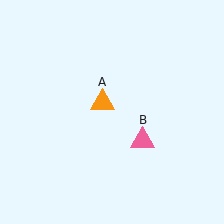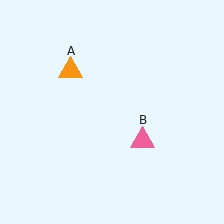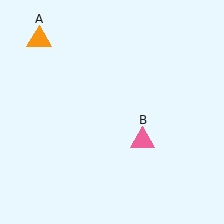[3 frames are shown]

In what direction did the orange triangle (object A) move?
The orange triangle (object A) moved up and to the left.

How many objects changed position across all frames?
1 object changed position: orange triangle (object A).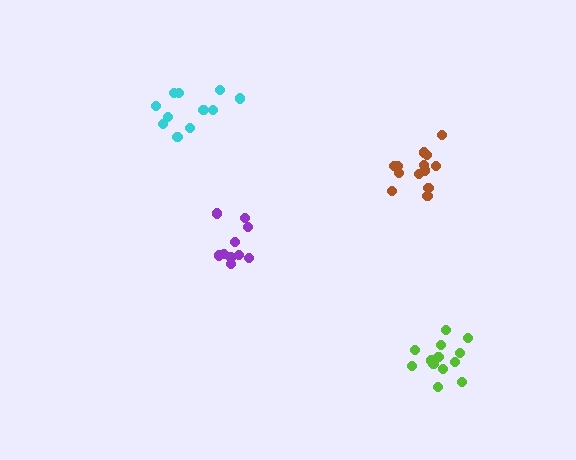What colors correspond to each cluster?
The clusters are colored: lime, brown, purple, cyan.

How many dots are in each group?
Group 1: 13 dots, Group 2: 13 dots, Group 3: 10 dots, Group 4: 11 dots (47 total).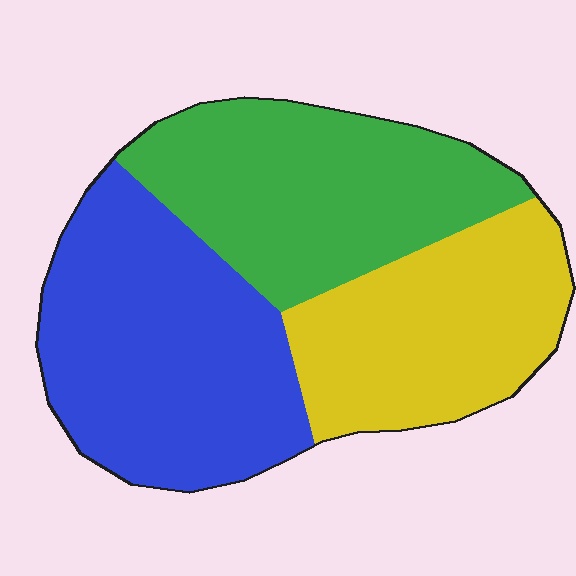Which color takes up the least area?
Yellow, at roughly 30%.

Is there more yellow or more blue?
Blue.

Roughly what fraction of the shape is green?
Green takes up about one third (1/3) of the shape.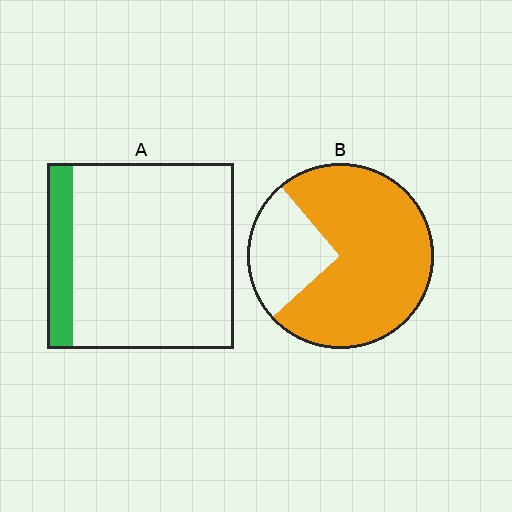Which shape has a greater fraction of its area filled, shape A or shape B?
Shape B.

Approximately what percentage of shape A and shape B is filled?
A is approximately 15% and B is approximately 75%.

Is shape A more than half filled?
No.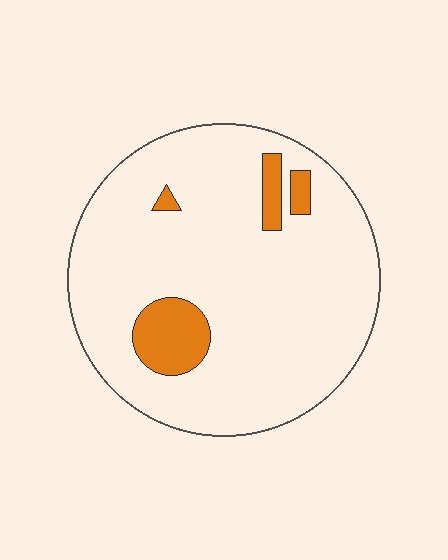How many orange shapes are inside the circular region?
4.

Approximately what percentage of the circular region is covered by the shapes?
Approximately 10%.